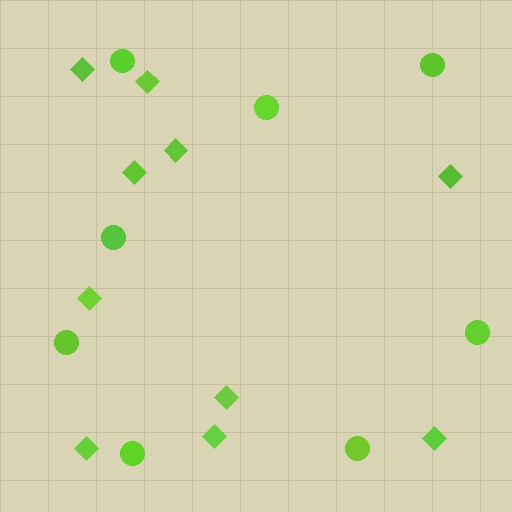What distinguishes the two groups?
There are 2 groups: one group of diamonds (10) and one group of circles (8).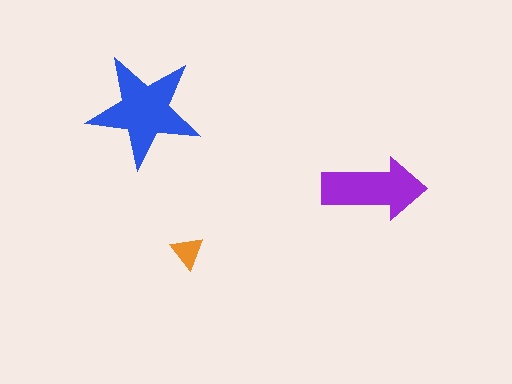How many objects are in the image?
There are 3 objects in the image.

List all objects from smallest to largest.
The orange triangle, the purple arrow, the blue star.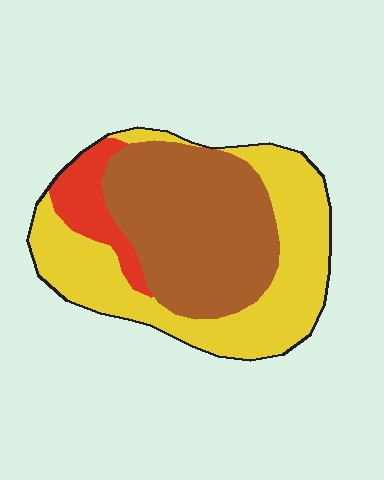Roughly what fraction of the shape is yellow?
Yellow takes up between a quarter and a half of the shape.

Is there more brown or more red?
Brown.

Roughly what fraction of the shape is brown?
Brown covers roughly 45% of the shape.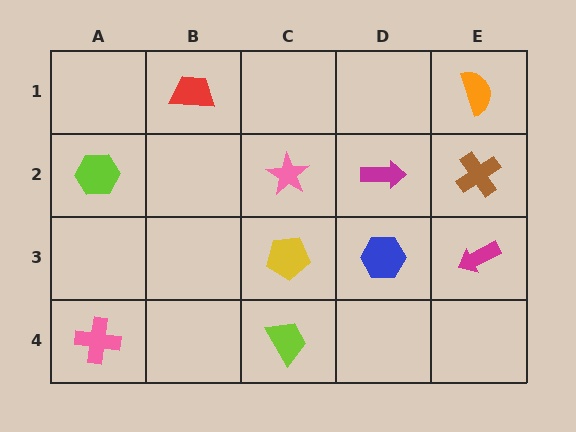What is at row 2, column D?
A magenta arrow.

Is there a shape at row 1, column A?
No, that cell is empty.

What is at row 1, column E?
An orange semicircle.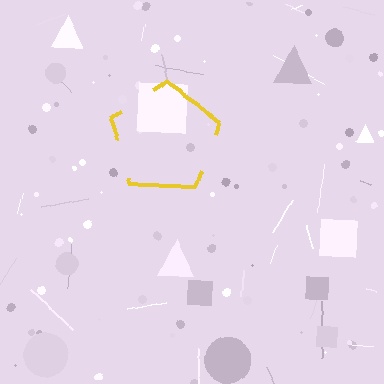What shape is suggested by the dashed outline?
The dashed outline suggests a pentagon.